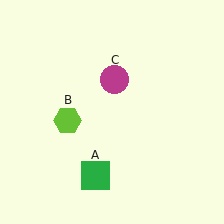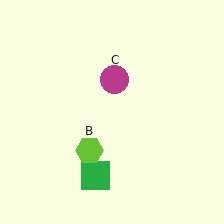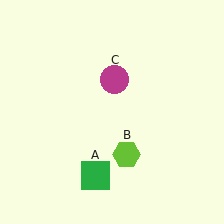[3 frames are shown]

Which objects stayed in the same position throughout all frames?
Green square (object A) and magenta circle (object C) remained stationary.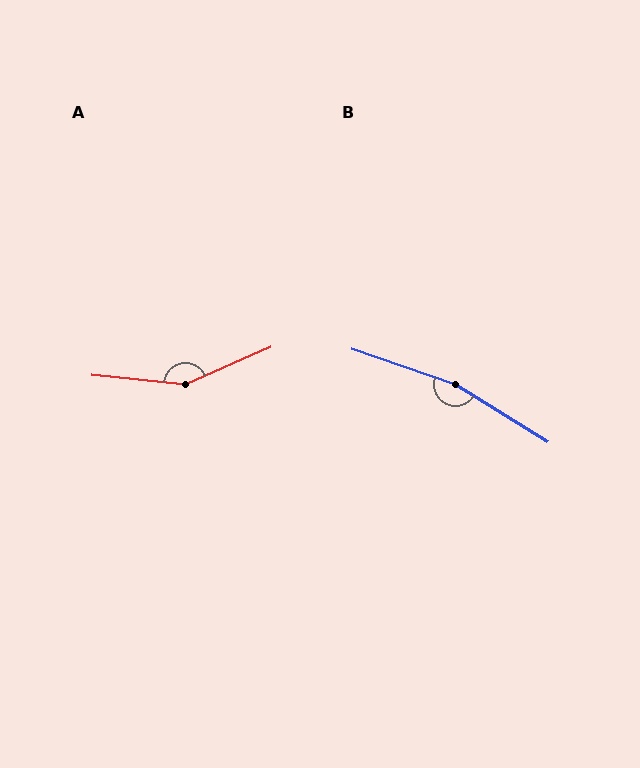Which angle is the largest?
B, at approximately 167 degrees.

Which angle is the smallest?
A, at approximately 150 degrees.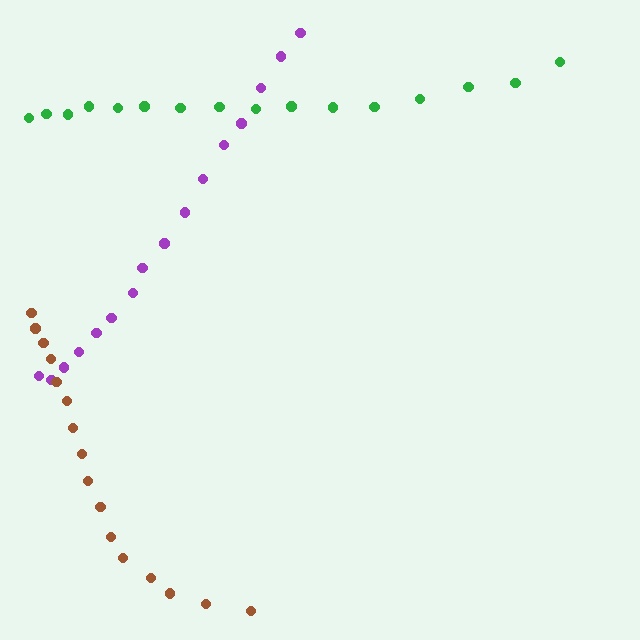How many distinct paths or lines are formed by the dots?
There are 3 distinct paths.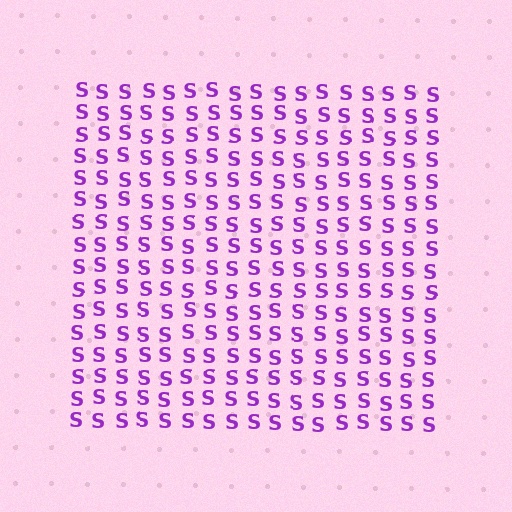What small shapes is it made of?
It is made of small letter S's.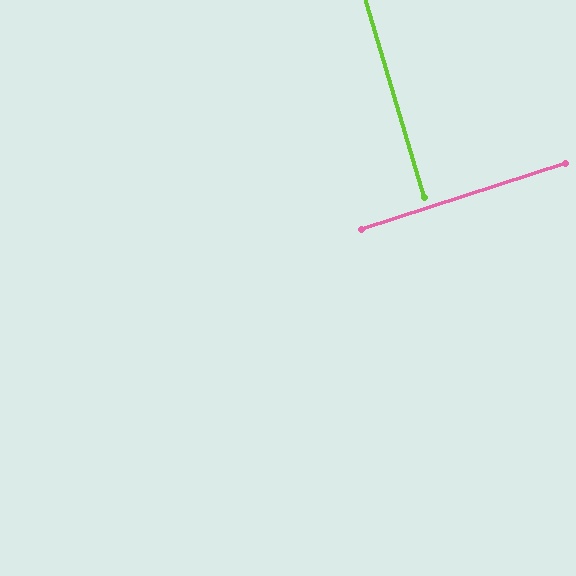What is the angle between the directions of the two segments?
Approximately 89 degrees.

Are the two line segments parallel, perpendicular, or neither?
Perpendicular — they meet at approximately 89°.